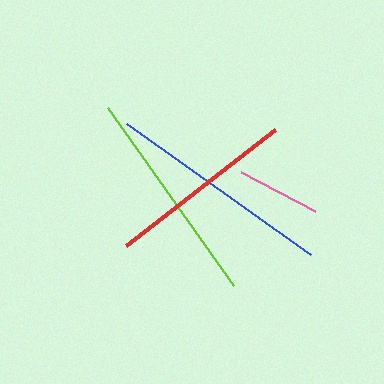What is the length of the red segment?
The red segment is approximately 188 pixels long.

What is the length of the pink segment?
The pink segment is approximately 83 pixels long.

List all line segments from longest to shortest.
From longest to shortest: blue, lime, red, pink.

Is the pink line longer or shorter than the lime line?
The lime line is longer than the pink line.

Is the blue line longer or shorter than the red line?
The blue line is longer than the red line.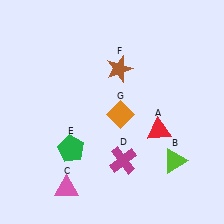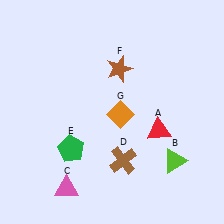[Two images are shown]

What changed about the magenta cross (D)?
In Image 1, D is magenta. In Image 2, it changed to brown.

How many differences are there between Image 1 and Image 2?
There is 1 difference between the two images.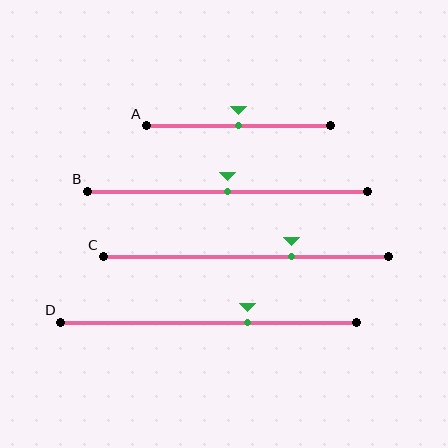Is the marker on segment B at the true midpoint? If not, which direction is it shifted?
Yes, the marker on segment B is at the true midpoint.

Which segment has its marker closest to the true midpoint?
Segment A has its marker closest to the true midpoint.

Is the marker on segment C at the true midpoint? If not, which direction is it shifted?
No, the marker on segment C is shifted to the right by about 16% of the segment length.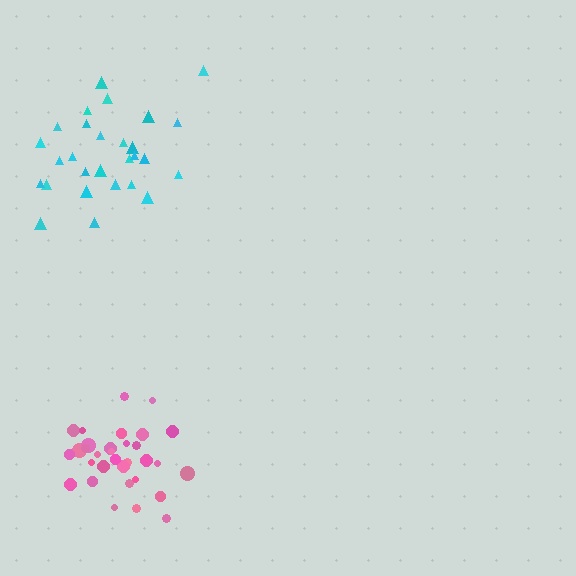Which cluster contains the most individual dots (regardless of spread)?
Pink (33).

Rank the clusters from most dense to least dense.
pink, cyan.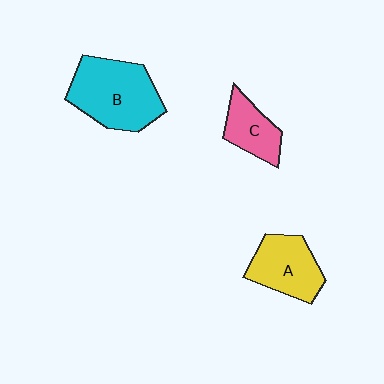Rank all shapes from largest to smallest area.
From largest to smallest: B (cyan), A (yellow), C (pink).